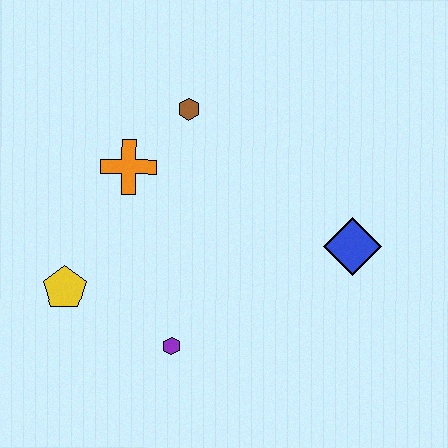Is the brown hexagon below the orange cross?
No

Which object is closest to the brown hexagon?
The orange cross is closest to the brown hexagon.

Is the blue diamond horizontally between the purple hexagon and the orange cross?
No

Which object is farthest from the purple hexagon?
The brown hexagon is farthest from the purple hexagon.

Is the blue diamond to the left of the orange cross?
No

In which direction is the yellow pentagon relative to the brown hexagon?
The yellow pentagon is below the brown hexagon.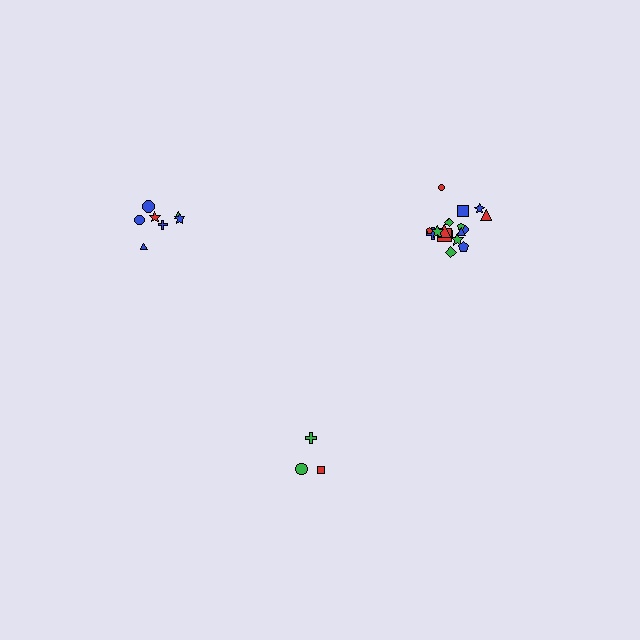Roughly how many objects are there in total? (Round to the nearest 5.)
Roughly 30 objects in total.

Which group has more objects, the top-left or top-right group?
The top-right group.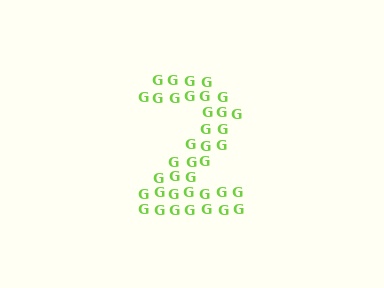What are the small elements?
The small elements are letter G's.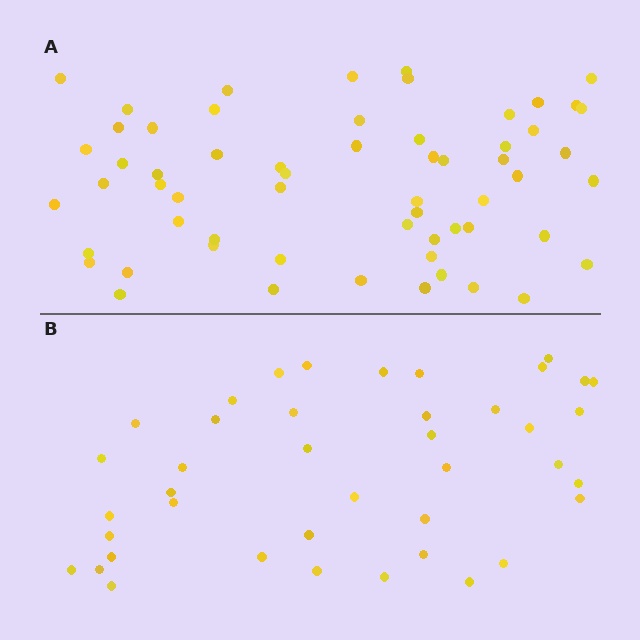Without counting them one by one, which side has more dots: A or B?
Region A (the top region) has more dots.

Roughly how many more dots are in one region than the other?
Region A has approximately 20 more dots than region B.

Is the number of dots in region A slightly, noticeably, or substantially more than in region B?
Region A has substantially more. The ratio is roughly 1.5 to 1.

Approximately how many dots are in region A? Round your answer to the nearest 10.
About 60 dots.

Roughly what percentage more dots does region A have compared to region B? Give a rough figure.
About 45% more.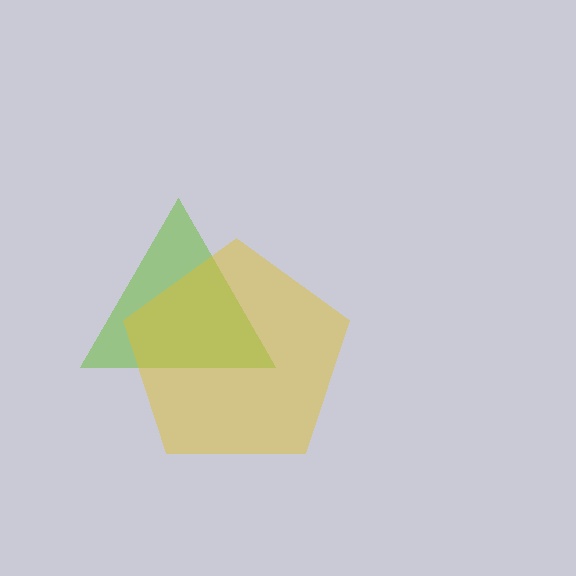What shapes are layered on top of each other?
The layered shapes are: a lime triangle, a yellow pentagon.